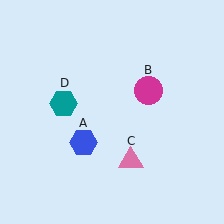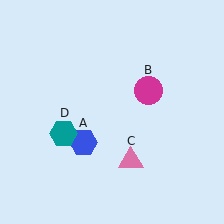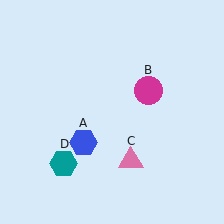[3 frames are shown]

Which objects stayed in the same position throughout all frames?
Blue hexagon (object A) and magenta circle (object B) and pink triangle (object C) remained stationary.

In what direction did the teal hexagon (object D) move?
The teal hexagon (object D) moved down.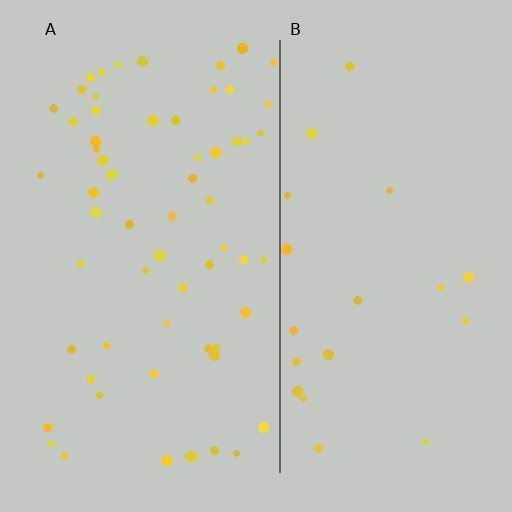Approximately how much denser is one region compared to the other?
Approximately 3.0× — region A over region B.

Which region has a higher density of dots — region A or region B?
A (the left).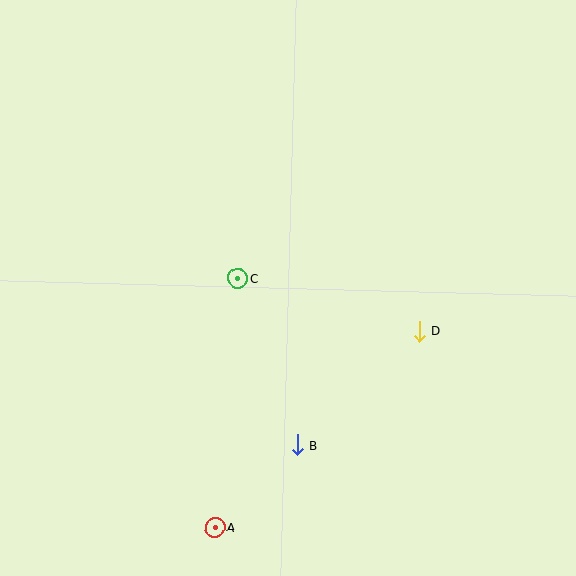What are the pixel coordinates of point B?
Point B is at (297, 445).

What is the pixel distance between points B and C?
The distance between B and C is 177 pixels.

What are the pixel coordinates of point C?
Point C is at (238, 279).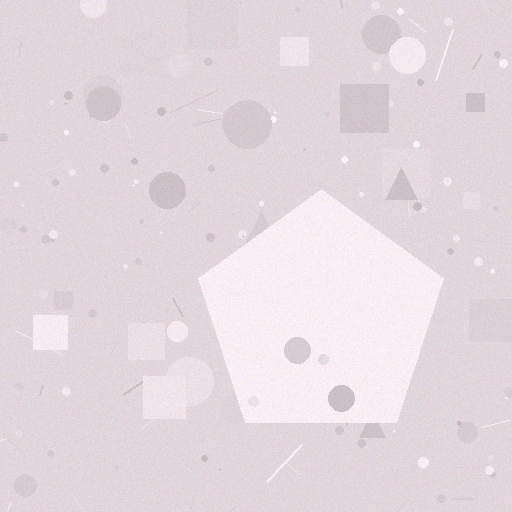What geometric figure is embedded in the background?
A pentagon is embedded in the background.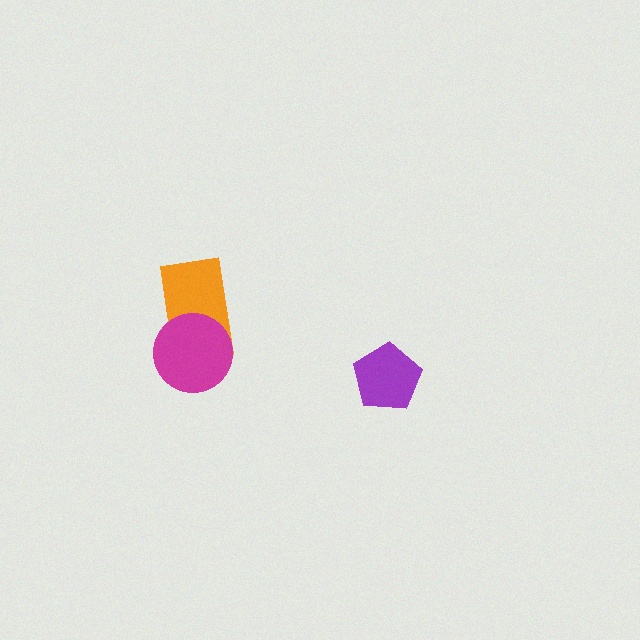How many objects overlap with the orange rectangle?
1 object overlaps with the orange rectangle.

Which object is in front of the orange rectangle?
The magenta circle is in front of the orange rectangle.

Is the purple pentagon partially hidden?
No, no other shape covers it.